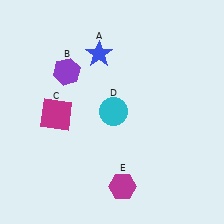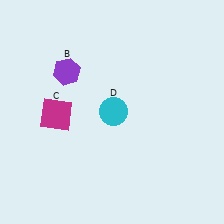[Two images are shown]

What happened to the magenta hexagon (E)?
The magenta hexagon (E) was removed in Image 2. It was in the bottom-right area of Image 1.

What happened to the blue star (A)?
The blue star (A) was removed in Image 2. It was in the top-left area of Image 1.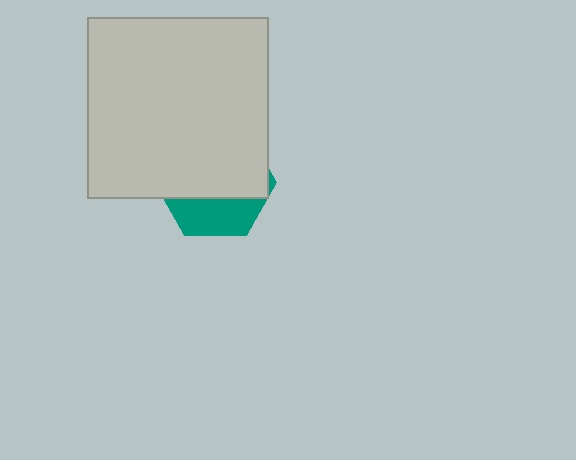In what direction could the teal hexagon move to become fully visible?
The teal hexagon could move down. That would shift it out from behind the light gray square entirely.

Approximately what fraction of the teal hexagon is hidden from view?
Roughly 69% of the teal hexagon is hidden behind the light gray square.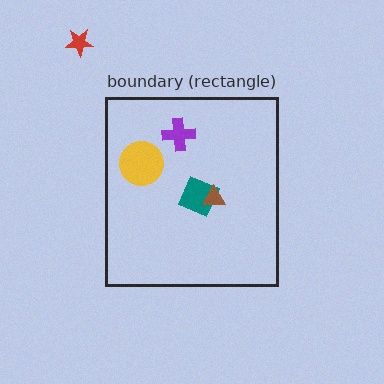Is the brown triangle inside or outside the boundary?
Inside.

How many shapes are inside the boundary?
4 inside, 1 outside.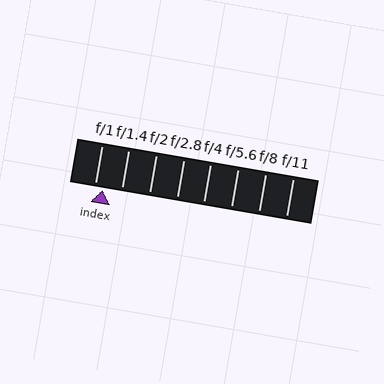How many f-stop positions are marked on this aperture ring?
There are 8 f-stop positions marked.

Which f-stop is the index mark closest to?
The index mark is closest to f/1.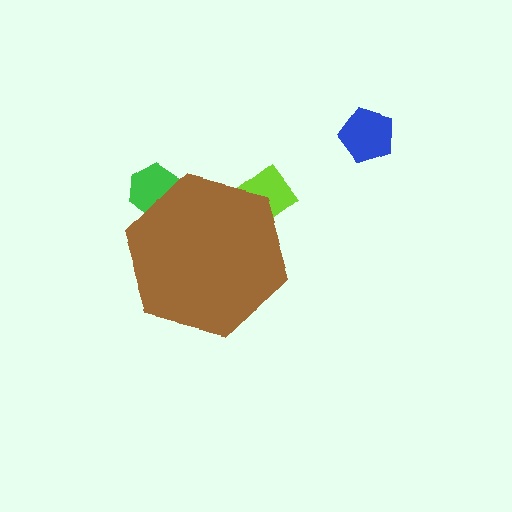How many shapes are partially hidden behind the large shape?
2 shapes are partially hidden.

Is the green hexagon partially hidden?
Yes, the green hexagon is partially hidden behind the brown hexagon.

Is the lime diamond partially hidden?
Yes, the lime diamond is partially hidden behind the brown hexagon.